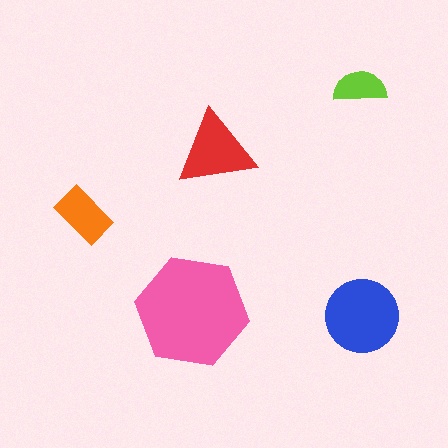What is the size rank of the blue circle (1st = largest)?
2nd.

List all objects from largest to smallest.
The pink hexagon, the blue circle, the red triangle, the orange rectangle, the lime semicircle.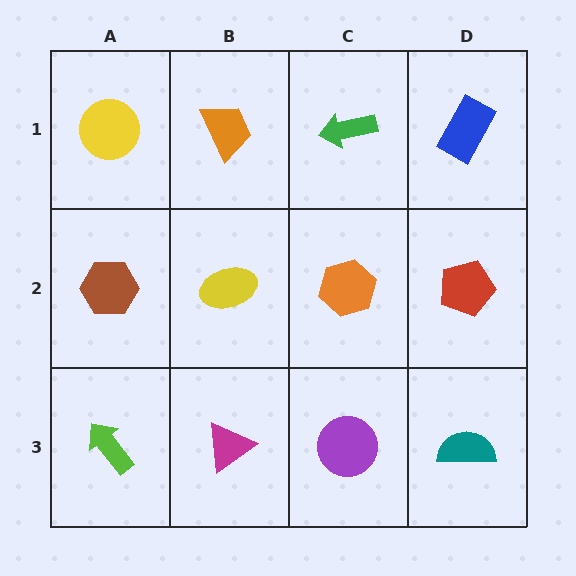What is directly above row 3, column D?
A red pentagon.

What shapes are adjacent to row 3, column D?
A red pentagon (row 2, column D), a purple circle (row 3, column C).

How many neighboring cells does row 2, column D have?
3.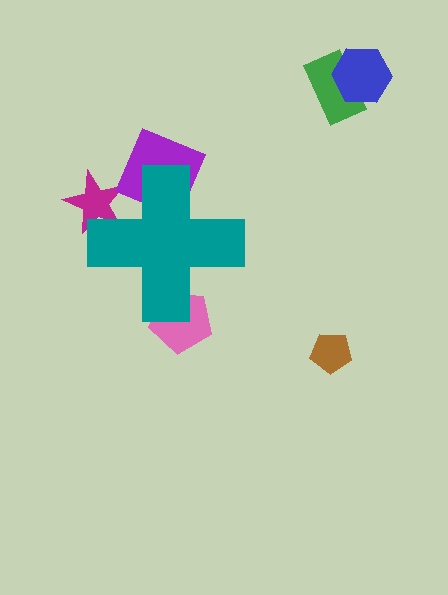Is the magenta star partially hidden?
Yes, the magenta star is partially hidden behind the teal cross.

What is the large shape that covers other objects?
A teal cross.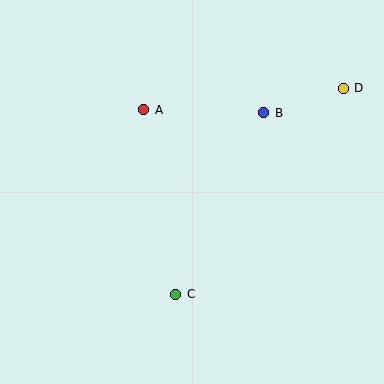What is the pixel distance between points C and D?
The distance between C and D is 266 pixels.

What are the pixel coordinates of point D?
Point D is at (343, 88).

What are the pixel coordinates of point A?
Point A is at (144, 110).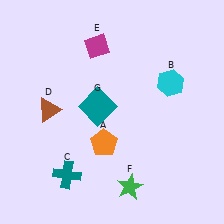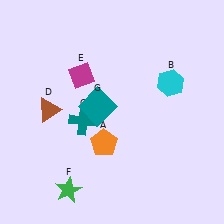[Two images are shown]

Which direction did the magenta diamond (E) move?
The magenta diamond (E) moved down.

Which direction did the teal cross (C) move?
The teal cross (C) moved up.